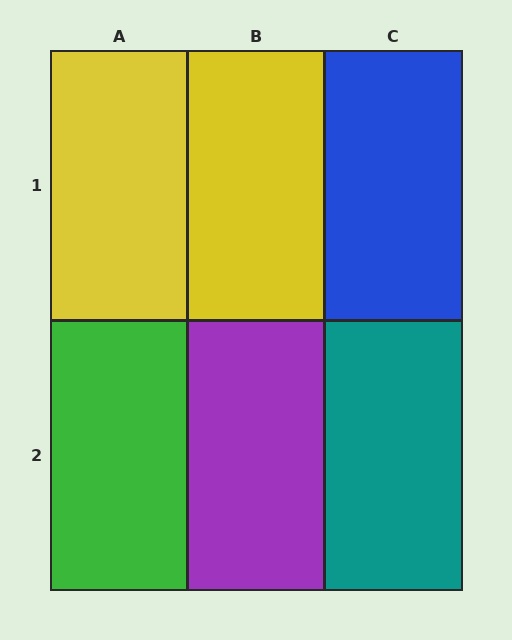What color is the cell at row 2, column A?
Green.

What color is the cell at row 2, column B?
Purple.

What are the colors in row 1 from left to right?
Yellow, yellow, blue.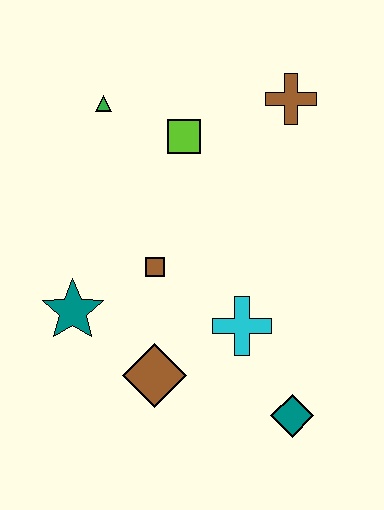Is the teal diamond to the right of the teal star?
Yes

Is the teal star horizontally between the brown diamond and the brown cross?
No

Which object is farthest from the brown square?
The brown cross is farthest from the brown square.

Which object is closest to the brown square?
The teal star is closest to the brown square.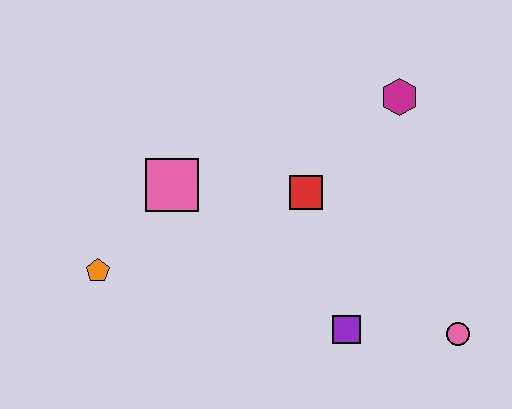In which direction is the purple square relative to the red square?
The purple square is below the red square.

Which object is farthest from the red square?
The orange pentagon is farthest from the red square.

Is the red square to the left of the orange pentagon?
No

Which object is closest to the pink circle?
The purple square is closest to the pink circle.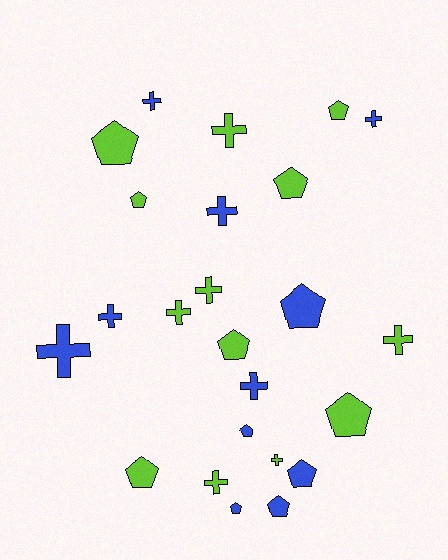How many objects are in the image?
There are 24 objects.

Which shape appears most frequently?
Cross, with 12 objects.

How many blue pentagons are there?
There are 5 blue pentagons.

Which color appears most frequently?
Lime, with 13 objects.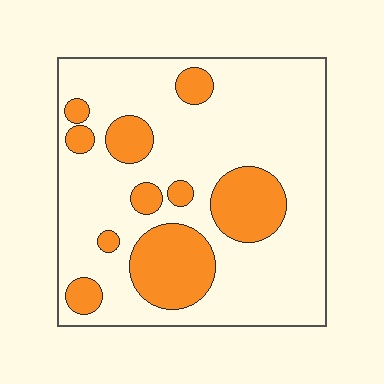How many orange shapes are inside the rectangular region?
10.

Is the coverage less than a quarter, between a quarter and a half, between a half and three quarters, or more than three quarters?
Less than a quarter.